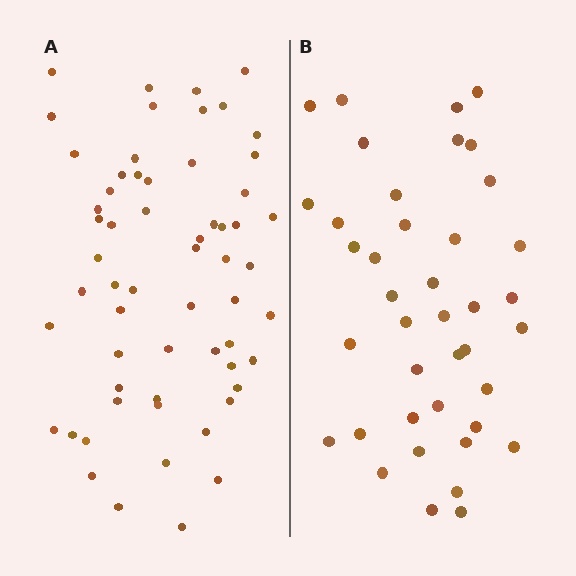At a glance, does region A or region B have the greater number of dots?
Region A (the left region) has more dots.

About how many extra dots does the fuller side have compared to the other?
Region A has approximately 20 more dots than region B.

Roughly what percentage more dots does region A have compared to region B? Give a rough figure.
About 50% more.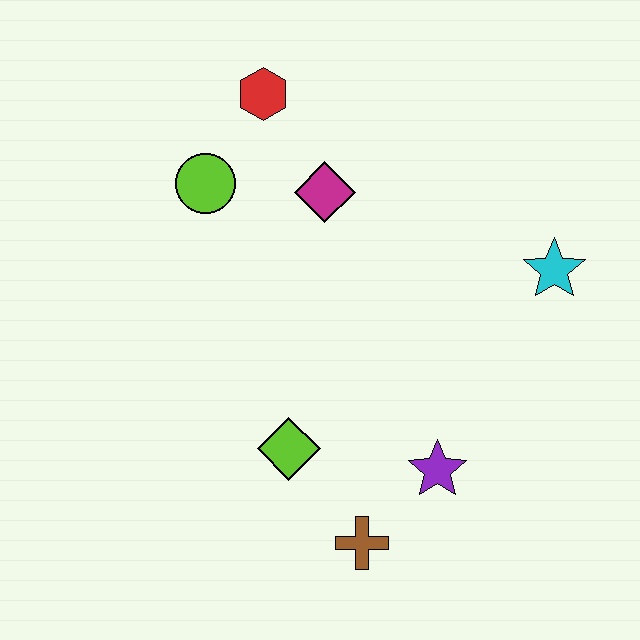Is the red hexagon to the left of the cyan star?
Yes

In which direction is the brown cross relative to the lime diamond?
The brown cross is below the lime diamond.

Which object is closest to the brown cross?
The purple star is closest to the brown cross.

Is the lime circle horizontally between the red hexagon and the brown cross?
No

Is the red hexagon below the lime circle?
No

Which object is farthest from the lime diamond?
The red hexagon is farthest from the lime diamond.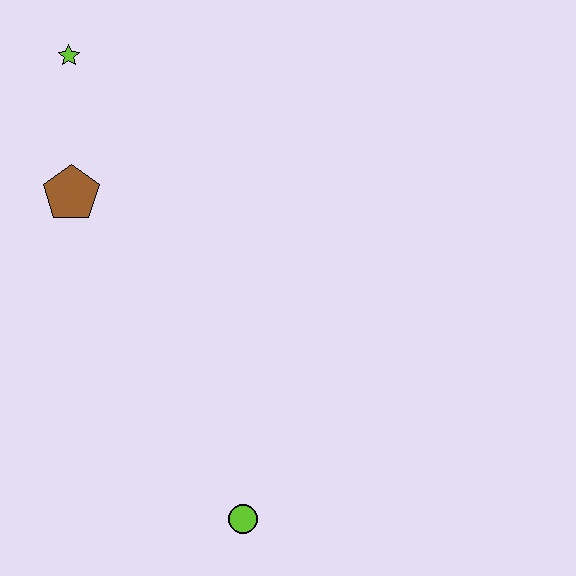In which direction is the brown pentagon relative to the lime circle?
The brown pentagon is above the lime circle.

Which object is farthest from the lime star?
The lime circle is farthest from the lime star.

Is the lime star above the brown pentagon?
Yes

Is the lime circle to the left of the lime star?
No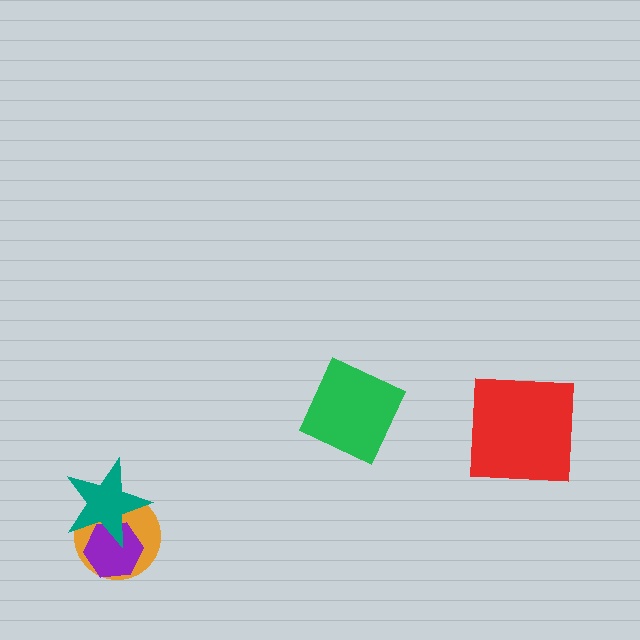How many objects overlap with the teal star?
2 objects overlap with the teal star.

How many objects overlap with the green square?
0 objects overlap with the green square.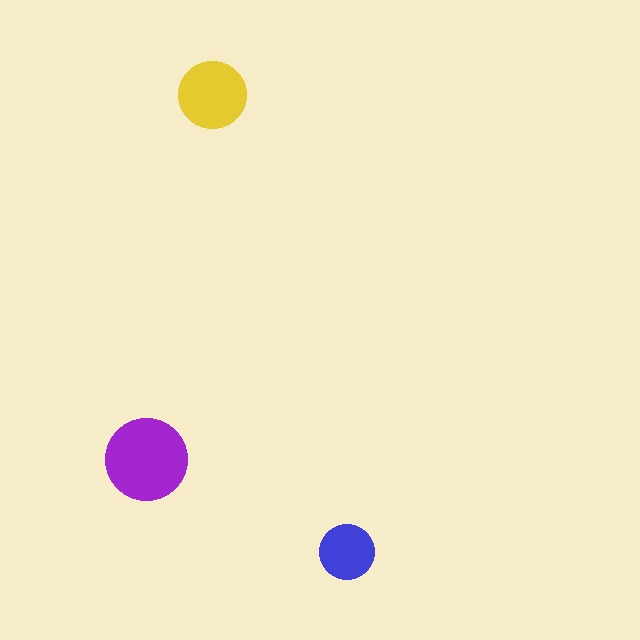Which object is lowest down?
The blue circle is bottommost.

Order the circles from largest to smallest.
the purple one, the yellow one, the blue one.